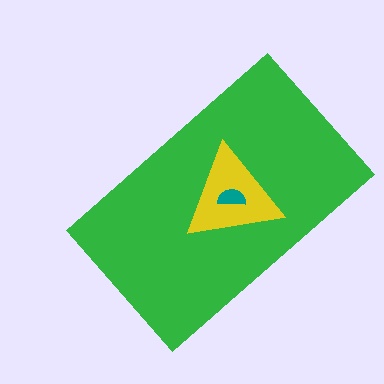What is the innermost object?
The teal semicircle.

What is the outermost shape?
The green rectangle.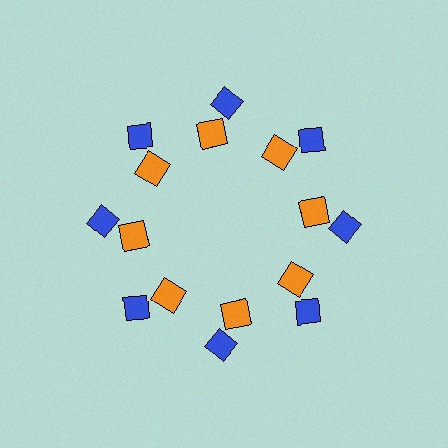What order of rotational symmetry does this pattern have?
This pattern has 8-fold rotational symmetry.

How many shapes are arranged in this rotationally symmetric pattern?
There are 16 shapes, arranged in 8 groups of 2.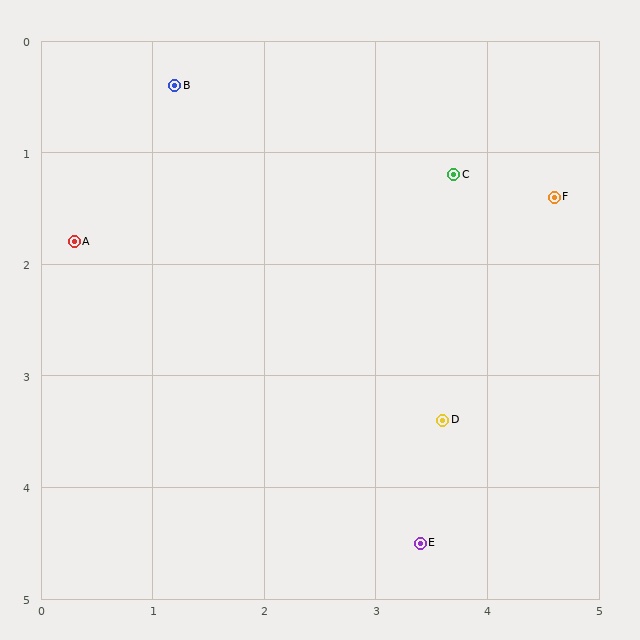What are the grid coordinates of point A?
Point A is at approximately (0.3, 1.8).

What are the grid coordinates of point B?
Point B is at approximately (1.2, 0.4).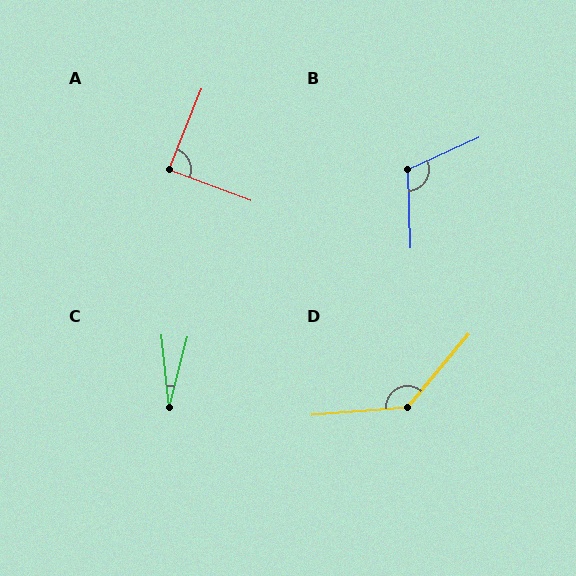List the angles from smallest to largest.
C (21°), A (89°), B (113°), D (135°).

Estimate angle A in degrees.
Approximately 89 degrees.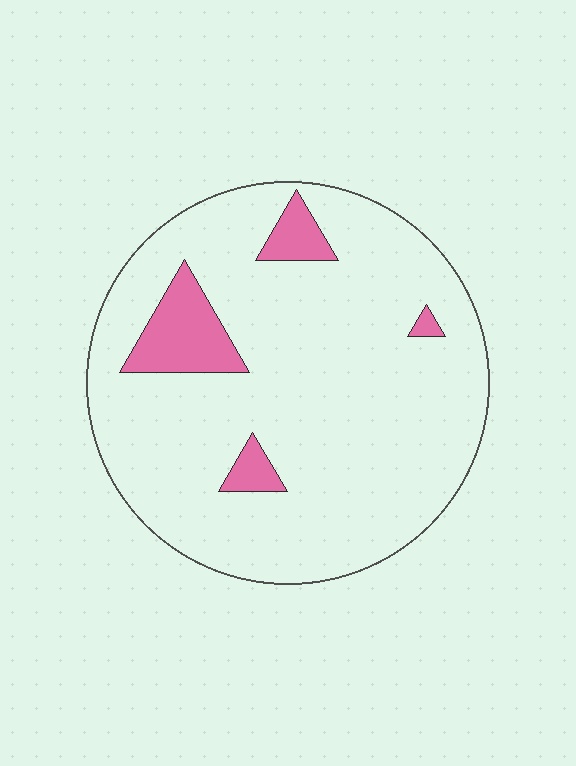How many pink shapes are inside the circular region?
4.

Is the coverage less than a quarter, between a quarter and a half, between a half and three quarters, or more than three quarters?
Less than a quarter.